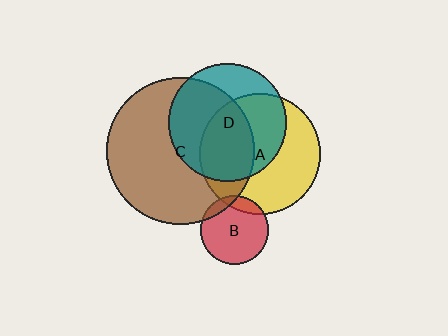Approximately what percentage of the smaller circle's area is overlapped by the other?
Approximately 35%.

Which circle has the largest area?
Circle C (brown).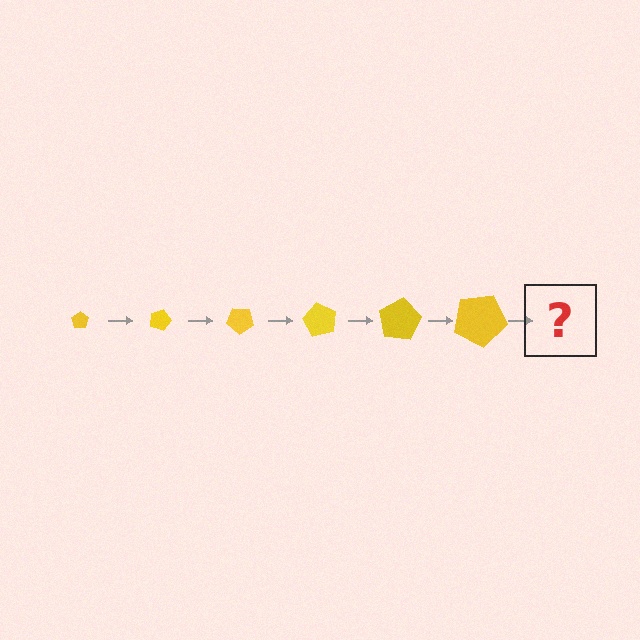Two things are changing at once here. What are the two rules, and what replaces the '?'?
The two rules are that the pentagon grows larger each step and it rotates 20 degrees each step. The '?' should be a pentagon, larger than the previous one and rotated 120 degrees from the start.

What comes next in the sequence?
The next element should be a pentagon, larger than the previous one and rotated 120 degrees from the start.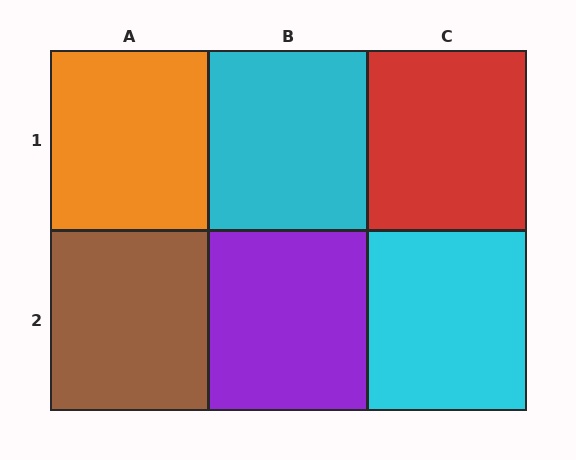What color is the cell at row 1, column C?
Red.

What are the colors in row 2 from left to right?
Brown, purple, cyan.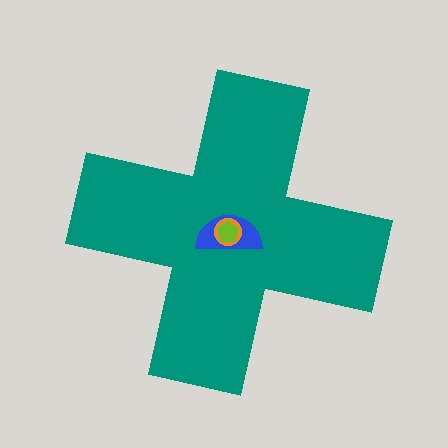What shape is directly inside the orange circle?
The lime pentagon.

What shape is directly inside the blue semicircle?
The orange circle.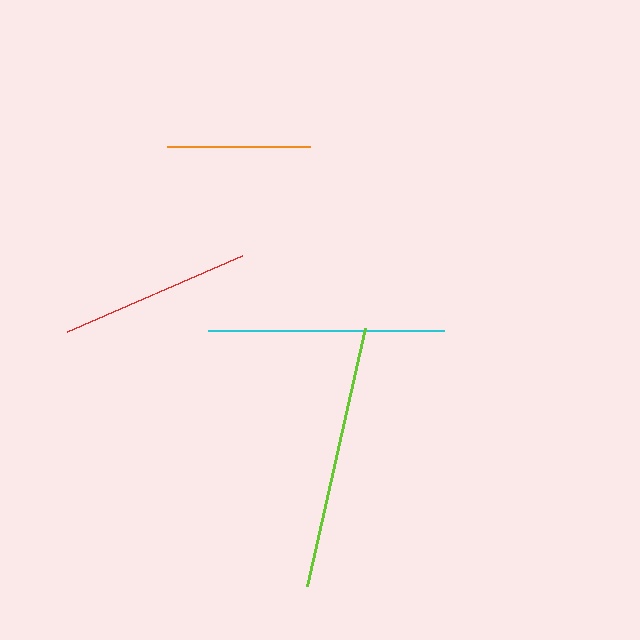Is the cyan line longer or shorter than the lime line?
The lime line is longer than the cyan line.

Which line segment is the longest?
The lime line is the longest at approximately 264 pixels.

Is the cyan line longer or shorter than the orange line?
The cyan line is longer than the orange line.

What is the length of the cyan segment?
The cyan segment is approximately 236 pixels long.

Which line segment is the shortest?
The orange line is the shortest at approximately 143 pixels.